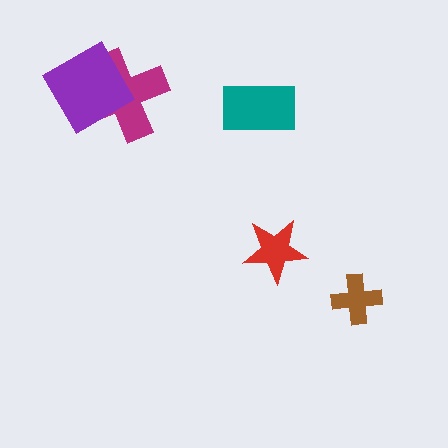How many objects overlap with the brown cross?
0 objects overlap with the brown cross.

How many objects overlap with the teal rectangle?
0 objects overlap with the teal rectangle.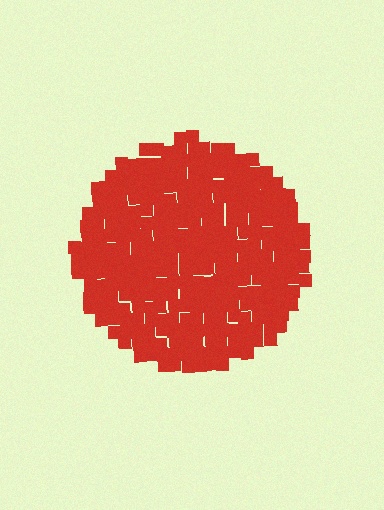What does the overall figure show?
The overall figure shows a circle.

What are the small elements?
The small elements are squares.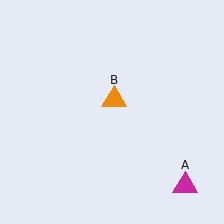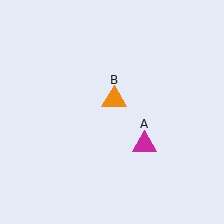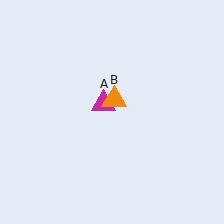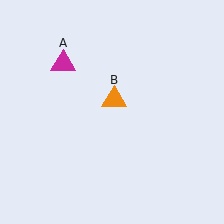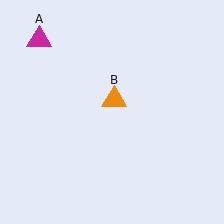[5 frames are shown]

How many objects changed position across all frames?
1 object changed position: magenta triangle (object A).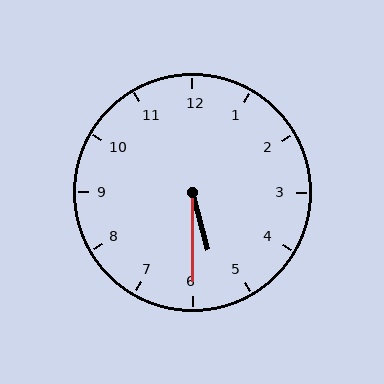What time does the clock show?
5:30.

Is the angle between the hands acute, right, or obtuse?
It is acute.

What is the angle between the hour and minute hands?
Approximately 15 degrees.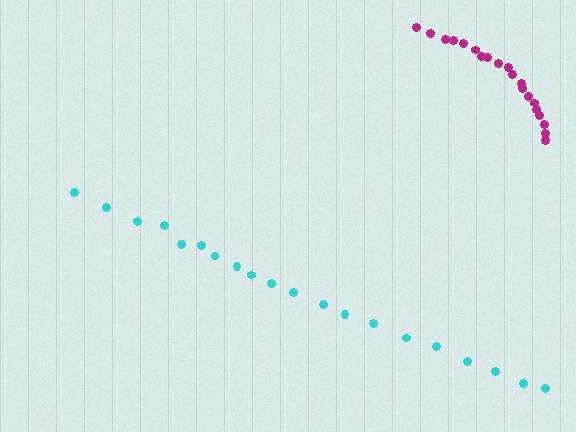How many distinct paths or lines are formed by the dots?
There are 2 distinct paths.